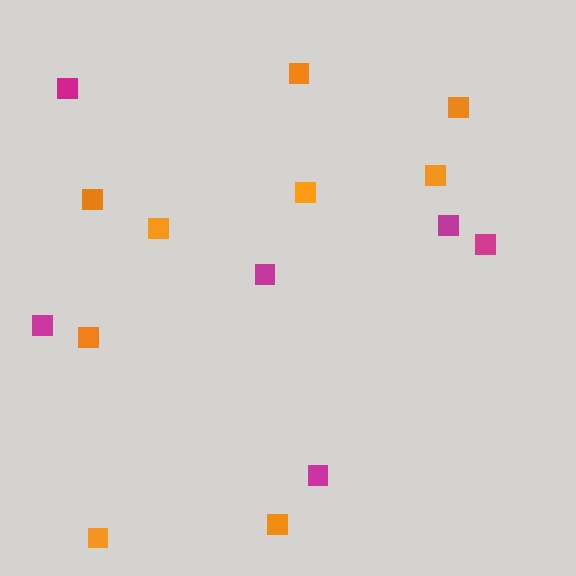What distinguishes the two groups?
There are 2 groups: one group of orange squares (9) and one group of magenta squares (6).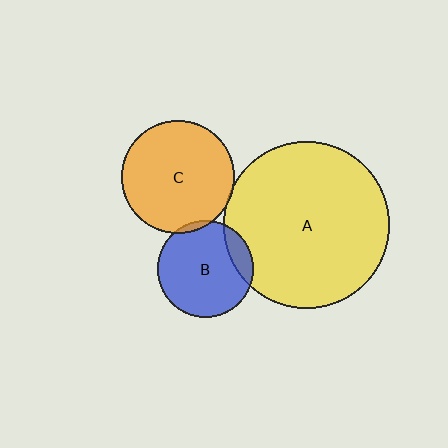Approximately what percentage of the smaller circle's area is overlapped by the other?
Approximately 5%.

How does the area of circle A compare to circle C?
Approximately 2.2 times.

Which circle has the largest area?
Circle A (yellow).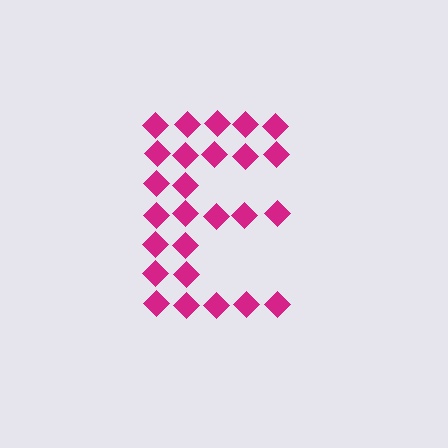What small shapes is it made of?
It is made of small diamonds.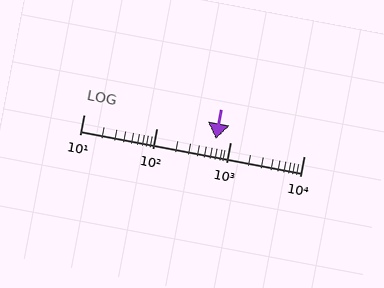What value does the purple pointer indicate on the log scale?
The pointer indicates approximately 630.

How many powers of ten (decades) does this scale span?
The scale spans 3 decades, from 10 to 10000.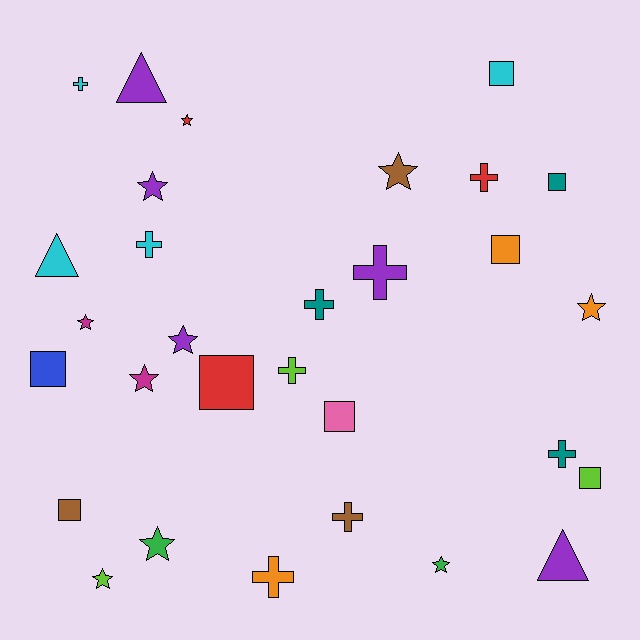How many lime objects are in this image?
There are 3 lime objects.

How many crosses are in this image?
There are 9 crosses.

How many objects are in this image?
There are 30 objects.